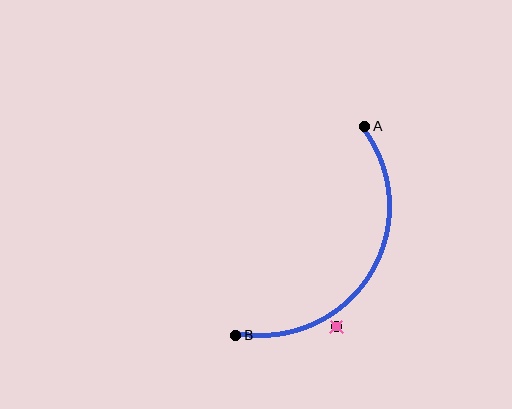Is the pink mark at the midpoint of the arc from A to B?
No — the pink mark does not lie on the arc at all. It sits slightly outside the curve.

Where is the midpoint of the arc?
The arc midpoint is the point on the curve farthest from the straight line joining A and B. It sits to the right of that line.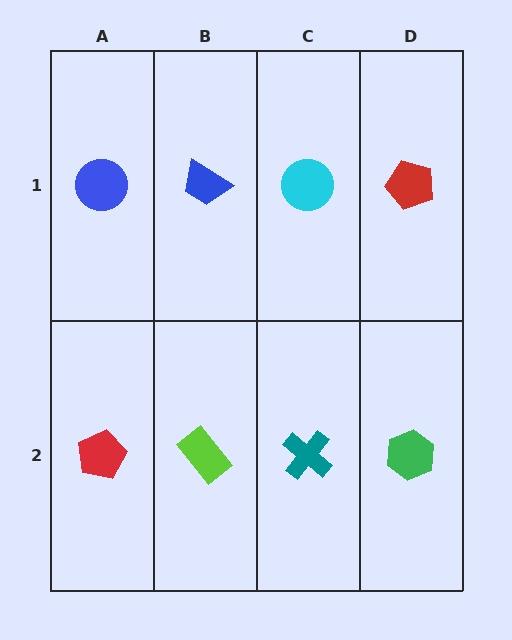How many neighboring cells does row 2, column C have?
3.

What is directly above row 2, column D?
A red pentagon.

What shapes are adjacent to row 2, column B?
A blue trapezoid (row 1, column B), a red pentagon (row 2, column A), a teal cross (row 2, column C).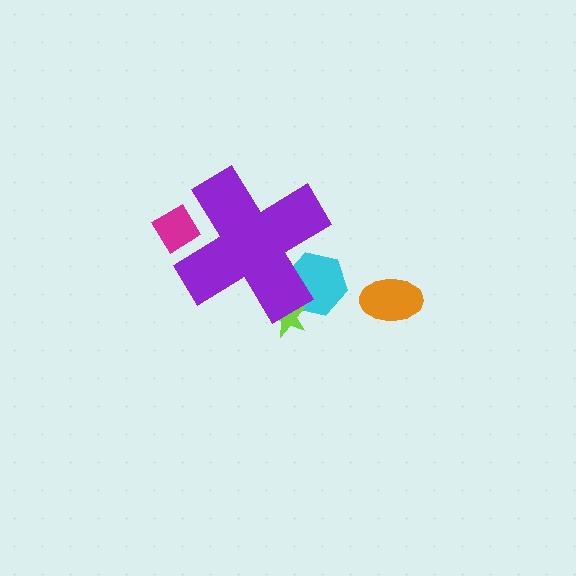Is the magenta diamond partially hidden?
Yes, the magenta diamond is partially hidden behind the purple cross.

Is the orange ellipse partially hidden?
No, the orange ellipse is fully visible.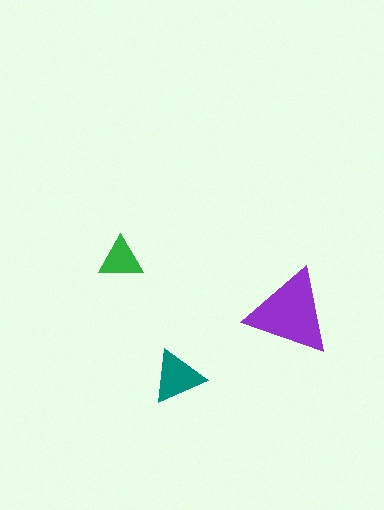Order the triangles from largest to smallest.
the purple one, the teal one, the green one.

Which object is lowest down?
The teal triangle is bottommost.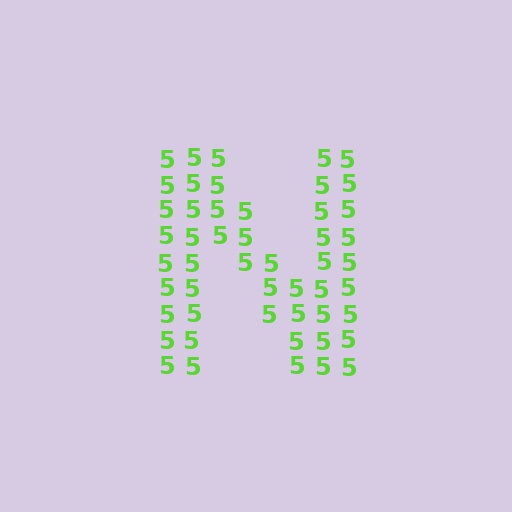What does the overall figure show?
The overall figure shows the letter N.